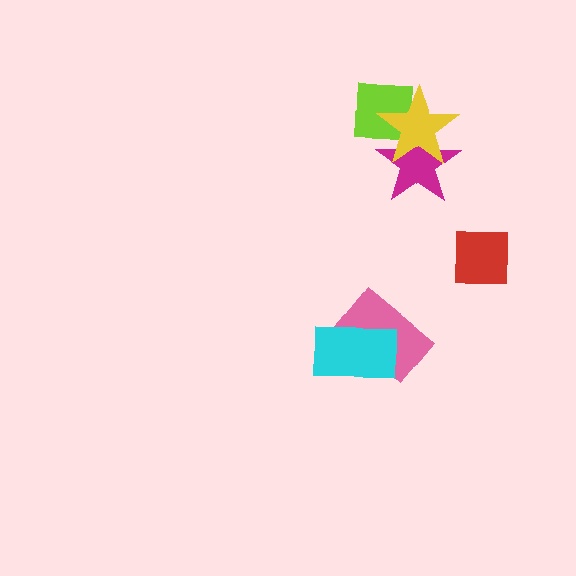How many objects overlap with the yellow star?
2 objects overlap with the yellow star.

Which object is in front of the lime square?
The yellow star is in front of the lime square.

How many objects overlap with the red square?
0 objects overlap with the red square.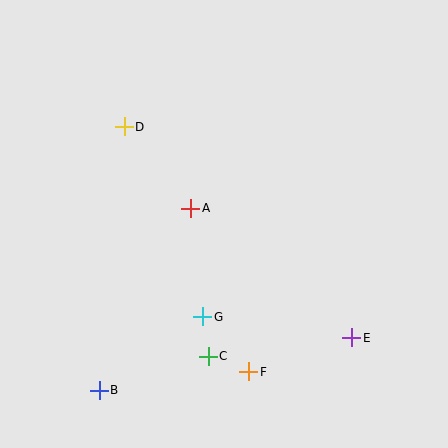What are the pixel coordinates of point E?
Point E is at (352, 338).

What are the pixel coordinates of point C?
Point C is at (208, 356).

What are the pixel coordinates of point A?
Point A is at (191, 208).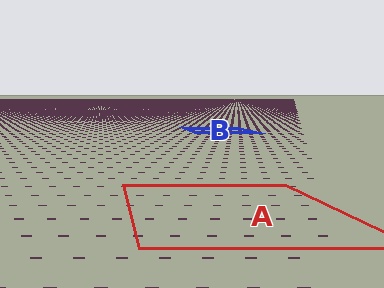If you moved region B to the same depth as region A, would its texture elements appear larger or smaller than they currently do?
They would appear larger. At a closer depth, the same texture elements are projected at a bigger on-screen size.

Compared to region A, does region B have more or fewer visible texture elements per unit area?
Region B has more texture elements per unit area — they are packed more densely because it is farther away.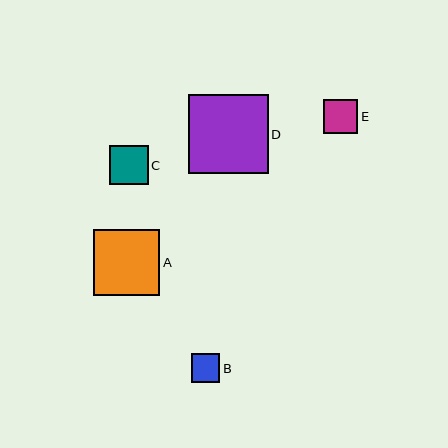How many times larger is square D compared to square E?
Square D is approximately 2.3 times the size of square E.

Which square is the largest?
Square D is the largest with a size of approximately 79 pixels.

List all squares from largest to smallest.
From largest to smallest: D, A, C, E, B.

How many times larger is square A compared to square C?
Square A is approximately 1.7 times the size of square C.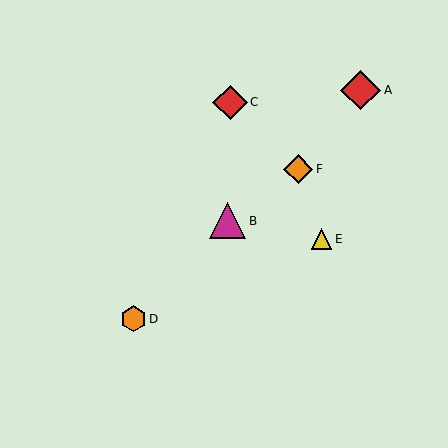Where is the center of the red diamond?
The center of the red diamond is at (230, 102).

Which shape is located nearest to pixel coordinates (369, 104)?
The red diamond (labeled A) at (361, 90) is nearest to that location.